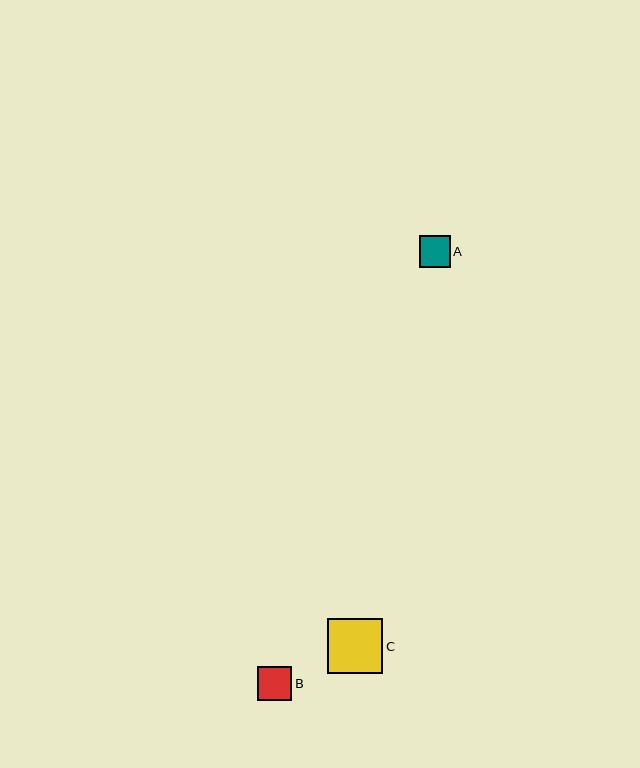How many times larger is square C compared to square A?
Square C is approximately 1.8 times the size of square A.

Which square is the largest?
Square C is the largest with a size of approximately 55 pixels.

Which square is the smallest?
Square A is the smallest with a size of approximately 31 pixels.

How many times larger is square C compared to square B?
Square C is approximately 1.6 times the size of square B.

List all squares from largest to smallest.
From largest to smallest: C, B, A.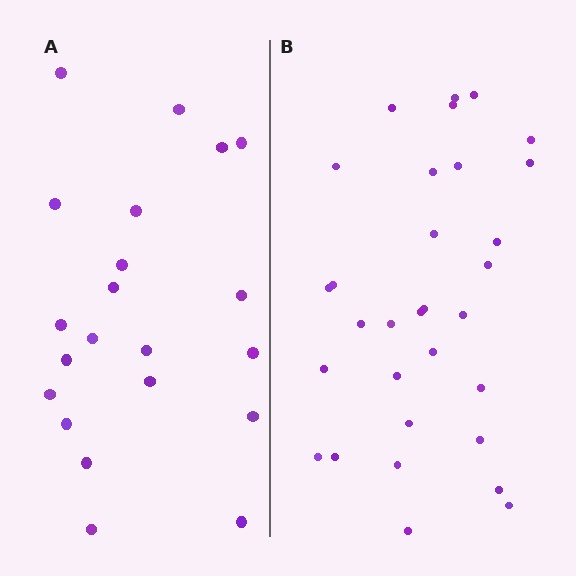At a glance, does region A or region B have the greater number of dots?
Region B (the right region) has more dots.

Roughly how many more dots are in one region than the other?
Region B has roughly 10 or so more dots than region A.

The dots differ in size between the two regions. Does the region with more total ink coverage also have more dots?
No. Region A has more total ink coverage because its dots are larger, but region B actually contains more individual dots. Total area can be misleading — the number of items is what matters here.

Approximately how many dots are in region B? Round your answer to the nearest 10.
About 30 dots. (The exact count is 31, which rounds to 30.)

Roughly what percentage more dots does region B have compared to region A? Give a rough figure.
About 50% more.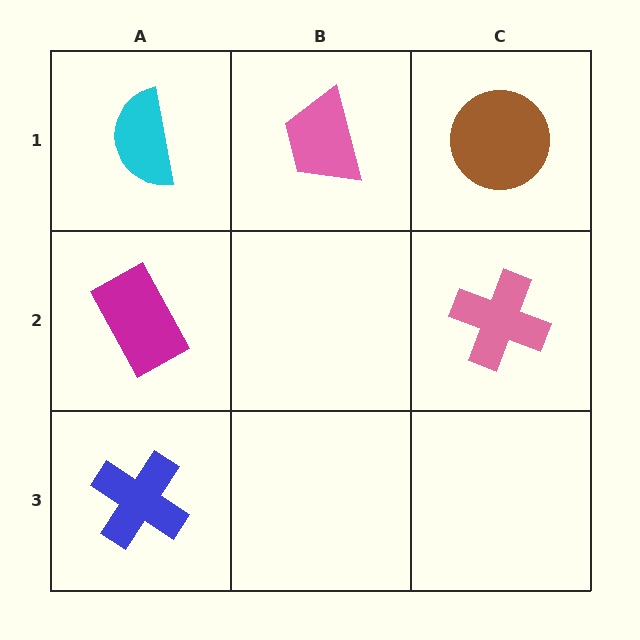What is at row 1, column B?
A pink trapezoid.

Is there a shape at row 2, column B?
No, that cell is empty.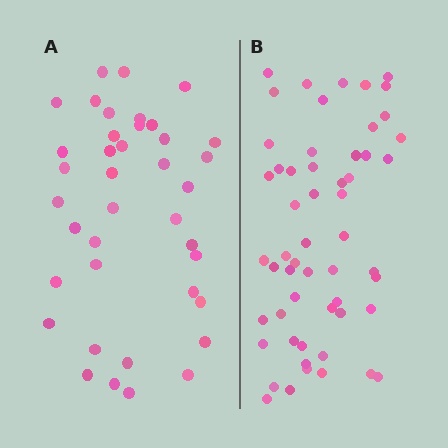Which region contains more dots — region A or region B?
Region B (the right region) has more dots.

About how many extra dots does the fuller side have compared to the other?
Region B has approximately 15 more dots than region A.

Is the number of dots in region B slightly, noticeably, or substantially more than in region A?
Region B has noticeably more, but not dramatically so. The ratio is roughly 1.4 to 1.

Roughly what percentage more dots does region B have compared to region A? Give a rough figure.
About 40% more.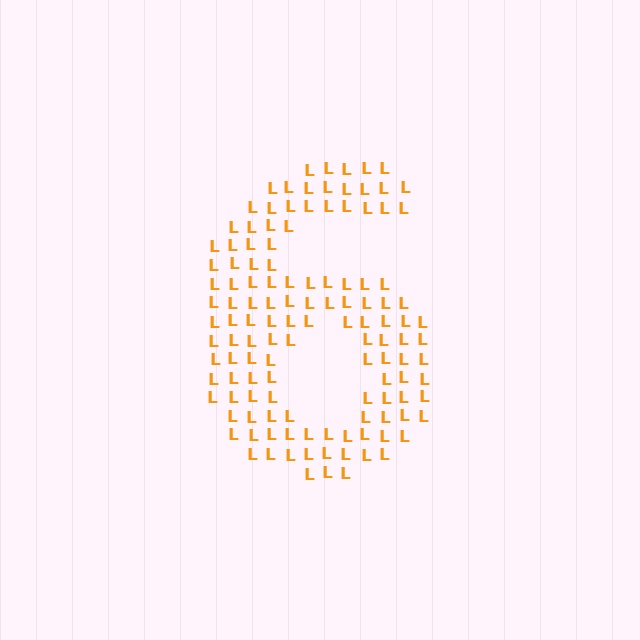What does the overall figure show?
The overall figure shows the digit 6.